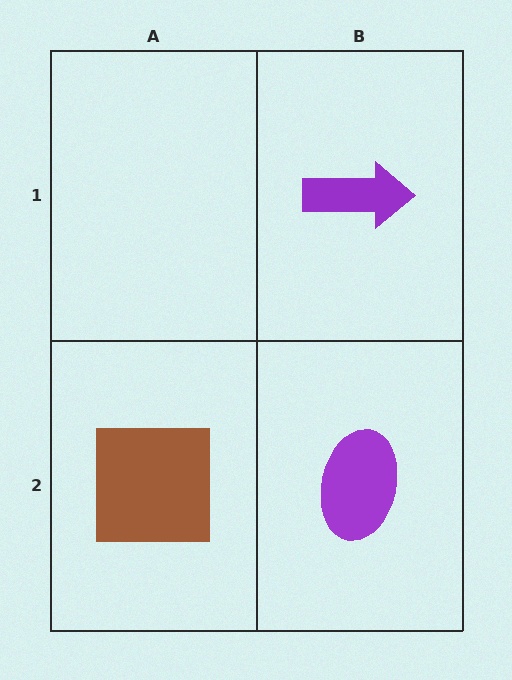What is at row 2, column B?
A purple ellipse.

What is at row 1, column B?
A purple arrow.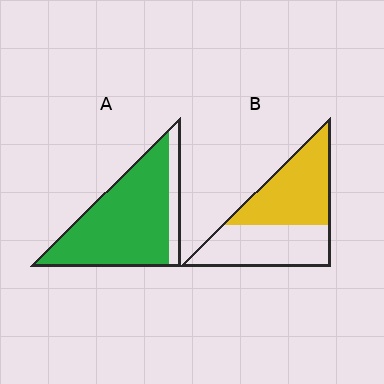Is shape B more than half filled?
Roughly half.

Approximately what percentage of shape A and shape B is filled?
A is approximately 85% and B is approximately 50%.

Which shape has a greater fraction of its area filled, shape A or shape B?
Shape A.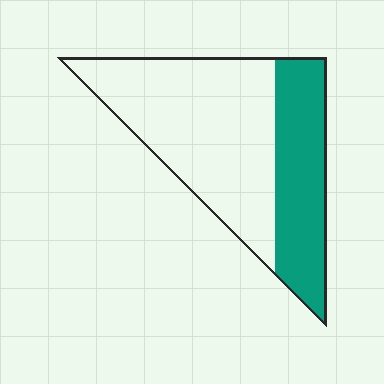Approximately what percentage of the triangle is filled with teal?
Approximately 35%.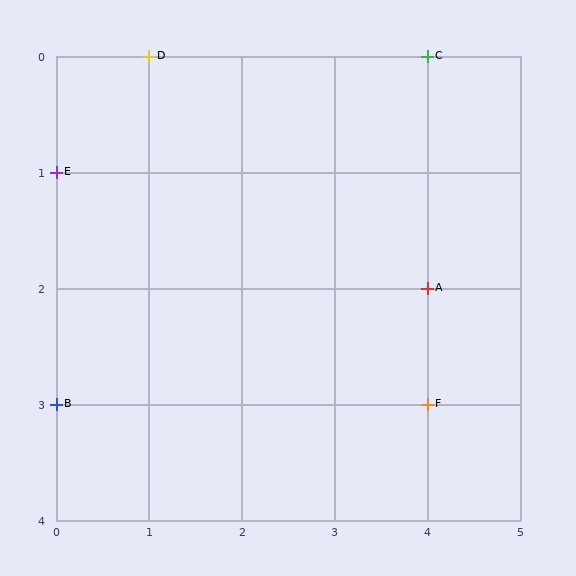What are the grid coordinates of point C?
Point C is at grid coordinates (4, 0).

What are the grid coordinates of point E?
Point E is at grid coordinates (0, 1).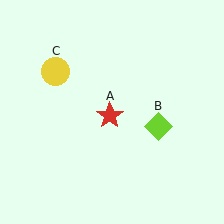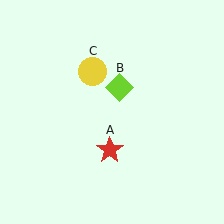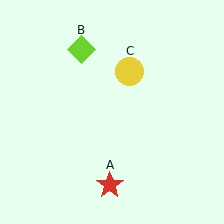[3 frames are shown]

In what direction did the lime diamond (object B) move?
The lime diamond (object B) moved up and to the left.